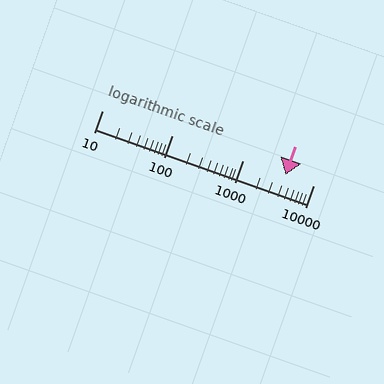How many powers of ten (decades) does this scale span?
The scale spans 3 decades, from 10 to 10000.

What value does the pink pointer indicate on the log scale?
The pointer indicates approximately 4000.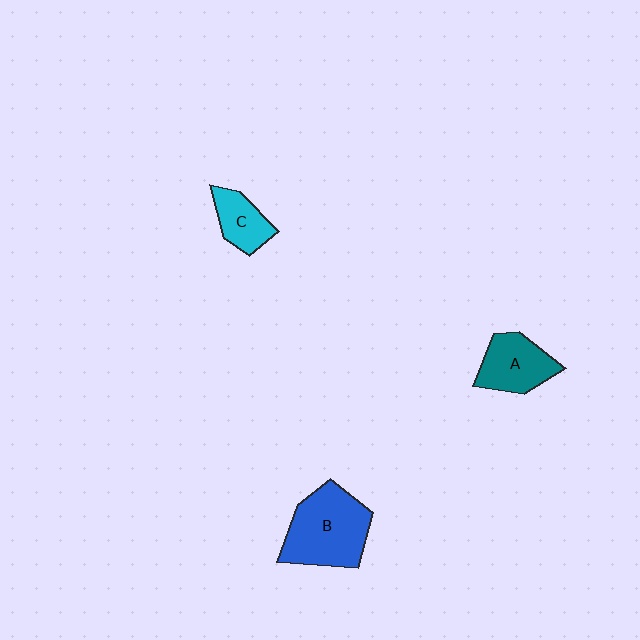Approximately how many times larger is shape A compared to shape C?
Approximately 1.4 times.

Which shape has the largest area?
Shape B (blue).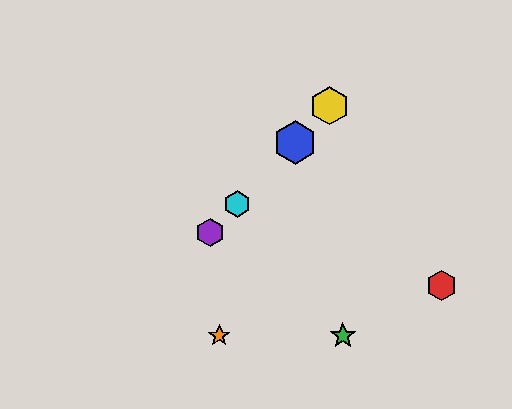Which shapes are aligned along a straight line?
The blue hexagon, the yellow hexagon, the purple hexagon, the cyan hexagon are aligned along a straight line.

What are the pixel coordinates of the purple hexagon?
The purple hexagon is at (210, 232).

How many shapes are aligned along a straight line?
4 shapes (the blue hexagon, the yellow hexagon, the purple hexagon, the cyan hexagon) are aligned along a straight line.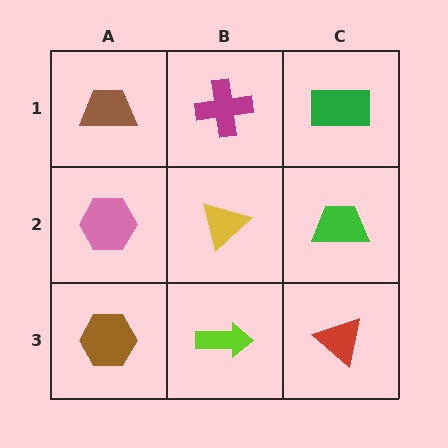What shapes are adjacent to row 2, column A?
A brown trapezoid (row 1, column A), a brown hexagon (row 3, column A), a yellow triangle (row 2, column B).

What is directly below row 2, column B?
A lime arrow.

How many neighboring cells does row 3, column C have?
2.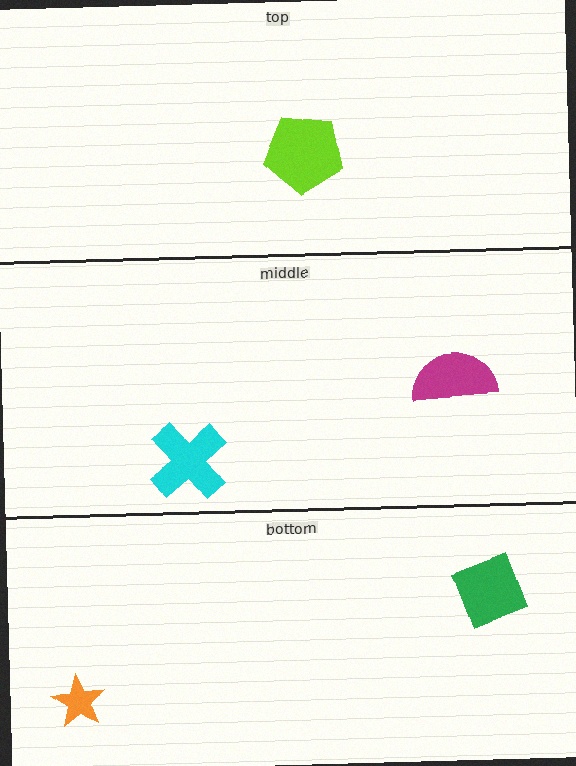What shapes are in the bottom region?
The orange star, the green diamond.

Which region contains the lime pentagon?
The top region.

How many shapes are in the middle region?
2.